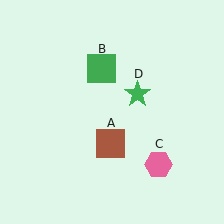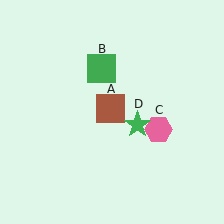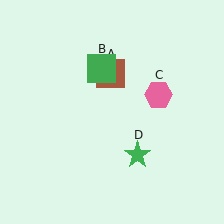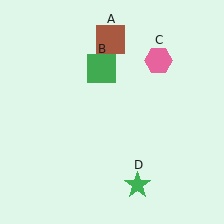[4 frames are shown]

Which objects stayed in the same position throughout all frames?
Green square (object B) remained stationary.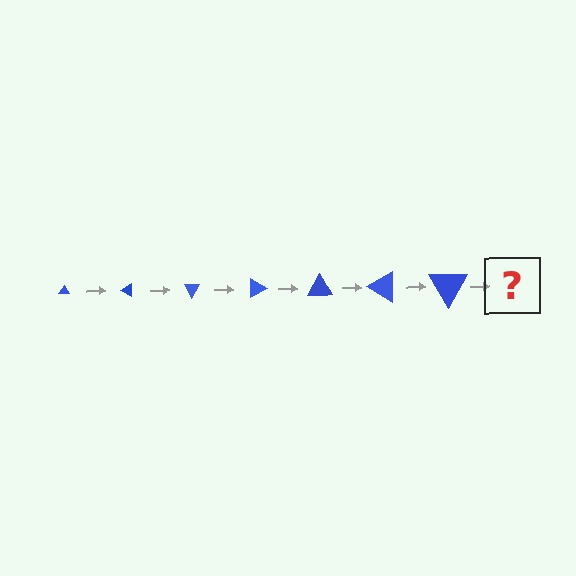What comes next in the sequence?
The next element should be a triangle, larger than the previous one and rotated 210 degrees from the start.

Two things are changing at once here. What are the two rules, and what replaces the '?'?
The two rules are that the triangle grows larger each step and it rotates 30 degrees each step. The '?' should be a triangle, larger than the previous one and rotated 210 degrees from the start.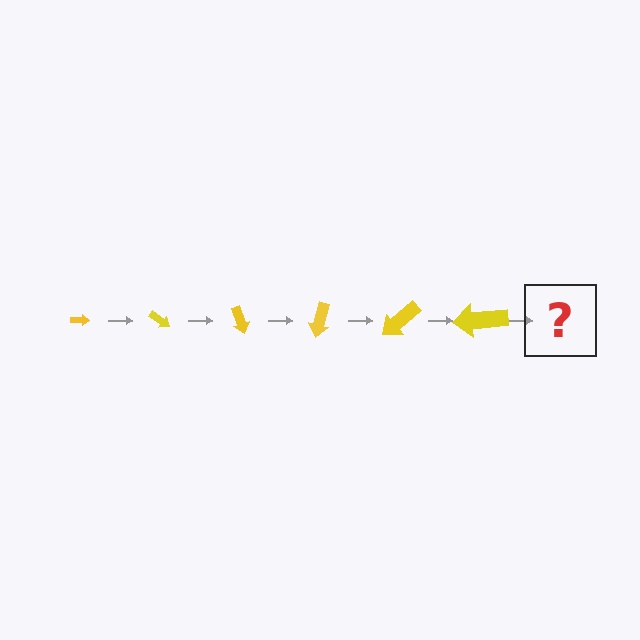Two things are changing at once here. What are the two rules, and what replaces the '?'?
The two rules are that the arrow grows larger each step and it rotates 35 degrees each step. The '?' should be an arrow, larger than the previous one and rotated 210 degrees from the start.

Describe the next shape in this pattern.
It should be an arrow, larger than the previous one and rotated 210 degrees from the start.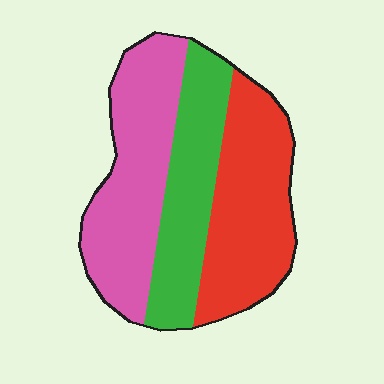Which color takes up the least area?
Green, at roughly 30%.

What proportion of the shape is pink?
Pink takes up between a third and a half of the shape.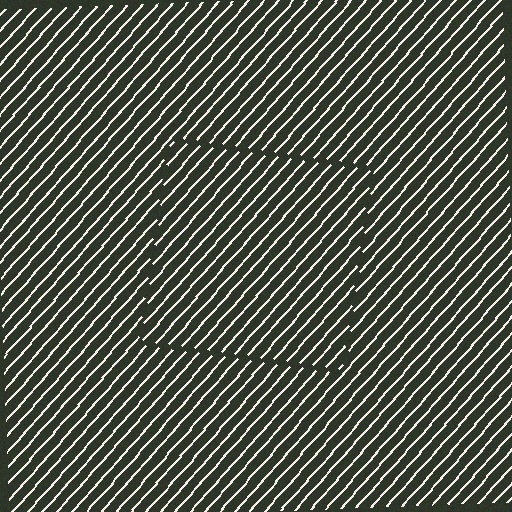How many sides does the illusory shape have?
4 sides — the line-ends trace a square.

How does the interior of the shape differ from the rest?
The interior of the shape contains the same grating, shifted by half a period — the contour is defined by the phase discontinuity where line-ends from the inner and outer gratings abut.